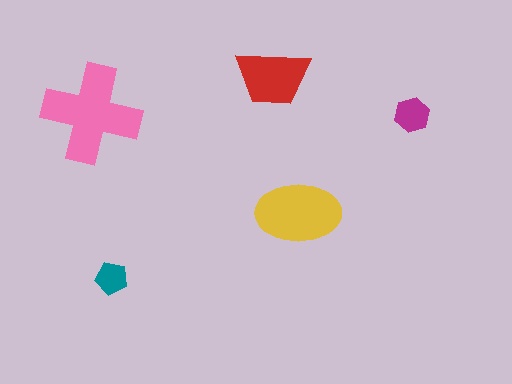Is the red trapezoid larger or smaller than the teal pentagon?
Larger.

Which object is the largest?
The pink cross.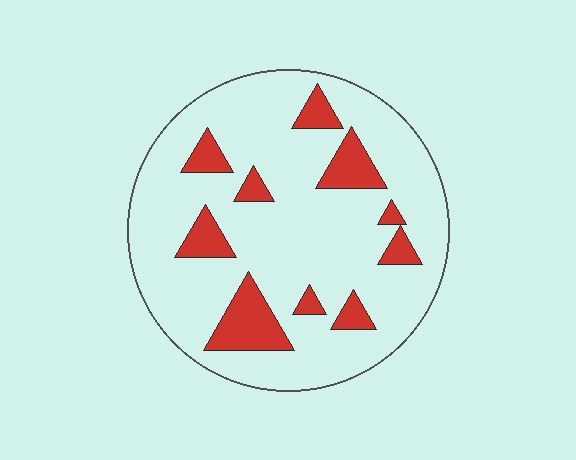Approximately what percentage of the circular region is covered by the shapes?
Approximately 15%.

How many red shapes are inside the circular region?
10.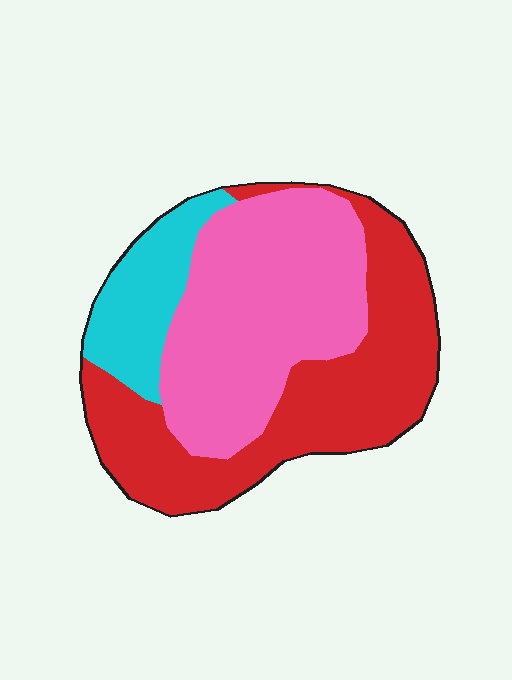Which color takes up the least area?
Cyan, at roughly 15%.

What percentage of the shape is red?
Red covers around 40% of the shape.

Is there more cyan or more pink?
Pink.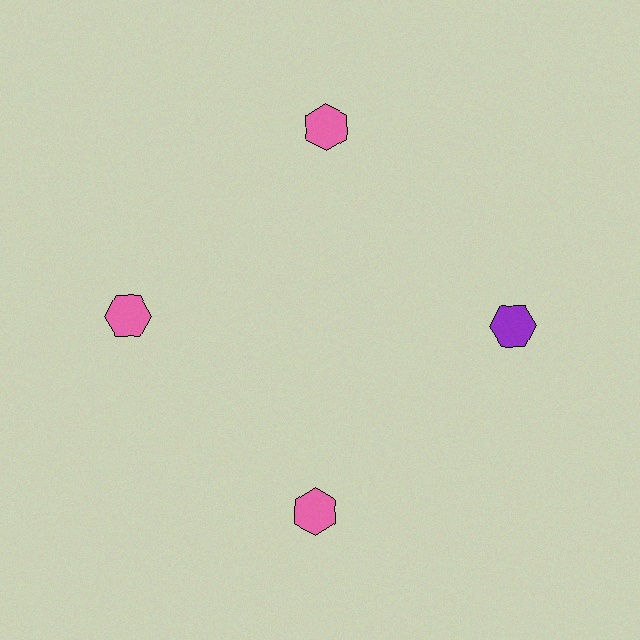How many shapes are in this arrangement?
There are 4 shapes arranged in a ring pattern.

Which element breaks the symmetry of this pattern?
The purple hexagon at roughly the 3 o'clock position breaks the symmetry. All other shapes are pink hexagons.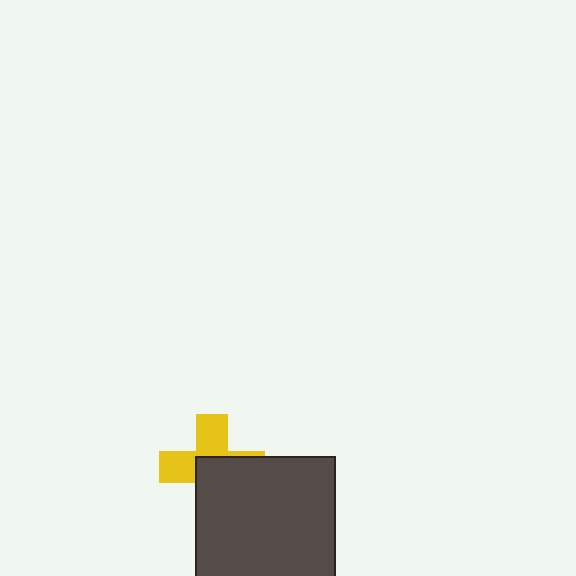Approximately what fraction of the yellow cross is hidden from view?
Roughly 54% of the yellow cross is hidden behind the dark gray square.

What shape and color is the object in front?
The object in front is a dark gray square.